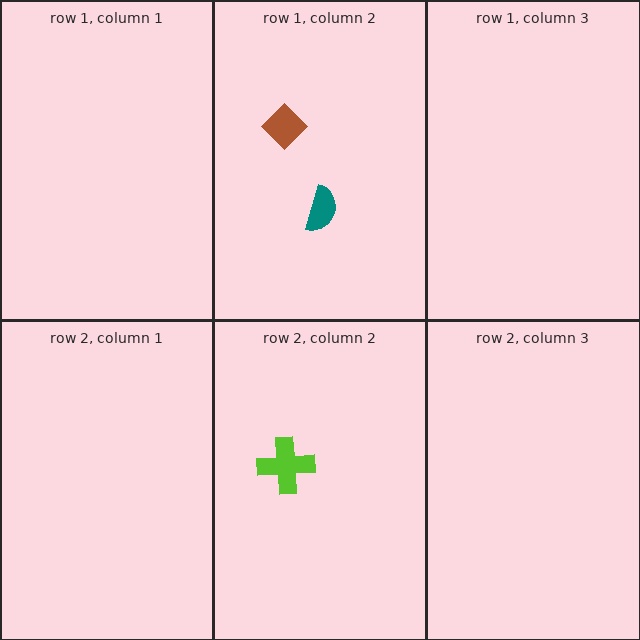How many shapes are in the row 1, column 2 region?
2.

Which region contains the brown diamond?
The row 1, column 2 region.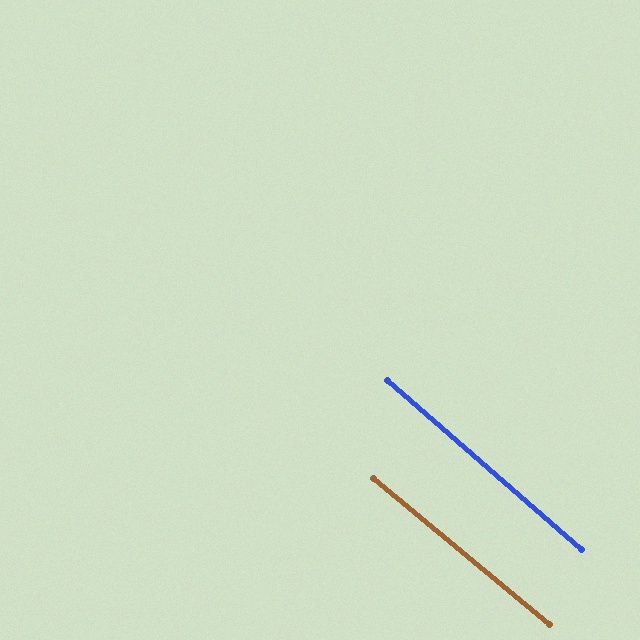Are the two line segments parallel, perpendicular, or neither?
Parallel — their directions differ by only 1.3°.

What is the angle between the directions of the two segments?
Approximately 1 degree.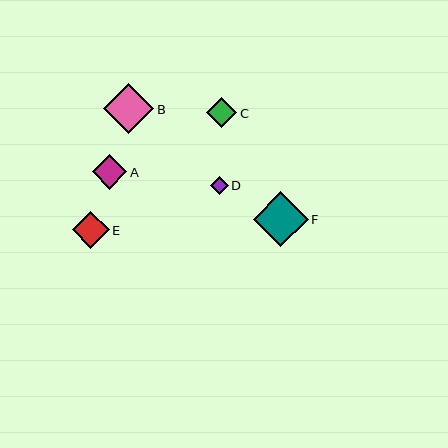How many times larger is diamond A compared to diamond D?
Diamond A is approximately 1.9 times the size of diamond D.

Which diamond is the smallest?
Diamond D is the smallest with a size of approximately 18 pixels.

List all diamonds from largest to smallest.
From largest to smallest: F, B, E, A, C, D.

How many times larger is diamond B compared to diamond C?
Diamond B is approximately 1.6 times the size of diamond C.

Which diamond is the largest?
Diamond F is the largest with a size of approximately 55 pixels.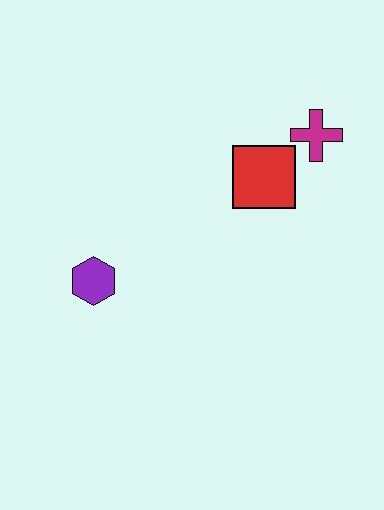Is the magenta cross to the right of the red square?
Yes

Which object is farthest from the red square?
The purple hexagon is farthest from the red square.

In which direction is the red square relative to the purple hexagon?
The red square is to the right of the purple hexagon.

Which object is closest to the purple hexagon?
The red square is closest to the purple hexagon.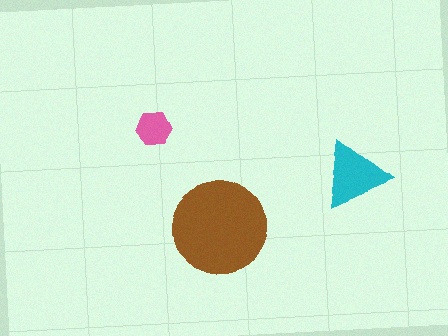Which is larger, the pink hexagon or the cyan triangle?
The cyan triangle.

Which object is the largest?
The brown circle.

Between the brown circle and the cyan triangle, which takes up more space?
The brown circle.